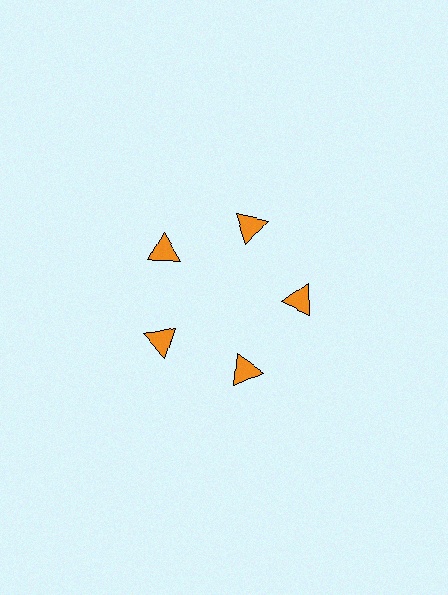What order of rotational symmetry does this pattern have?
This pattern has 5-fold rotational symmetry.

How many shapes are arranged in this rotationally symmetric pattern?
There are 5 shapes, arranged in 5 groups of 1.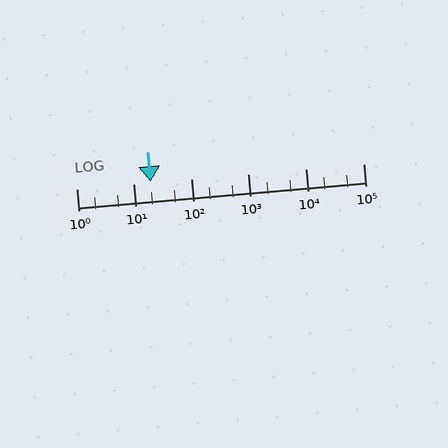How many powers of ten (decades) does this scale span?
The scale spans 5 decades, from 1 to 100000.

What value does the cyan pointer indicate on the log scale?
The pointer indicates approximately 20.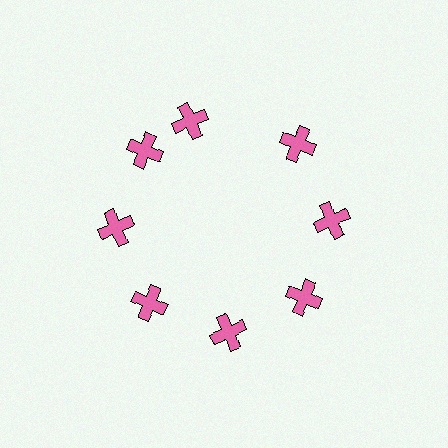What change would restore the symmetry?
The symmetry would be restored by rotating it back into even spacing with its neighbors so that all 8 crosses sit at equal angles and equal distance from the center.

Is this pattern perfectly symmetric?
No. The 8 pink crosses are arranged in a ring, but one element near the 12 o'clock position is rotated out of alignment along the ring, breaking the 8-fold rotational symmetry.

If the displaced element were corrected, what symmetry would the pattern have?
It would have 8-fold rotational symmetry — the pattern would map onto itself every 45 degrees.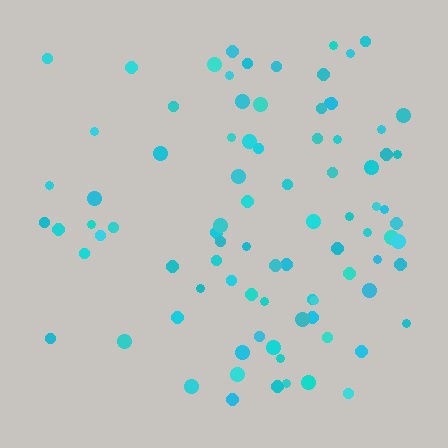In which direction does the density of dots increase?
From left to right, with the right side densest.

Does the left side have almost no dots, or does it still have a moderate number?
Still a moderate number, just noticeably fewer than the right.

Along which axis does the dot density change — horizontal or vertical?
Horizontal.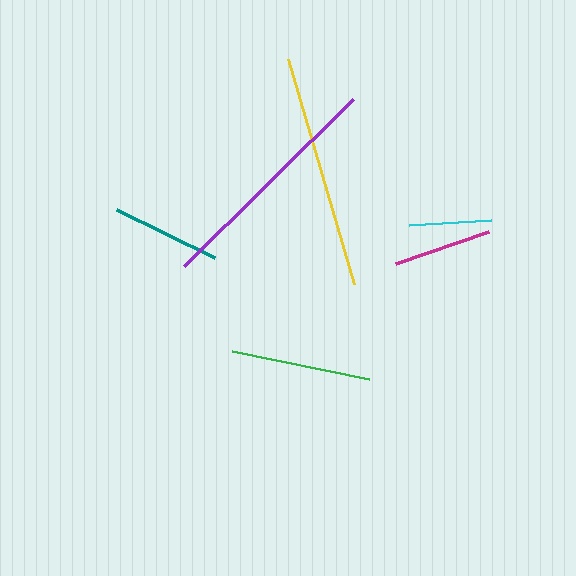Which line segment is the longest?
The purple line is the longest at approximately 238 pixels.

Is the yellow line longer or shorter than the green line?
The yellow line is longer than the green line.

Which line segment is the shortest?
The cyan line is the shortest at approximately 83 pixels.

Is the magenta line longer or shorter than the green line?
The green line is longer than the magenta line.